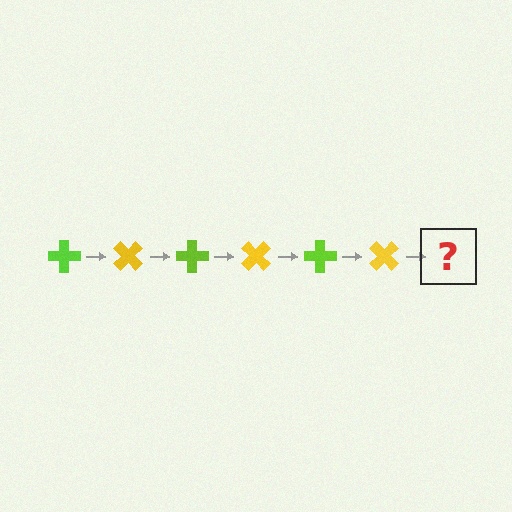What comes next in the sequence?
The next element should be a lime cross, rotated 270 degrees from the start.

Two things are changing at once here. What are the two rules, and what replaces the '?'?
The two rules are that it rotates 45 degrees each step and the color cycles through lime and yellow. The '?' should be a lime cross, rotated 270 degrees from the start.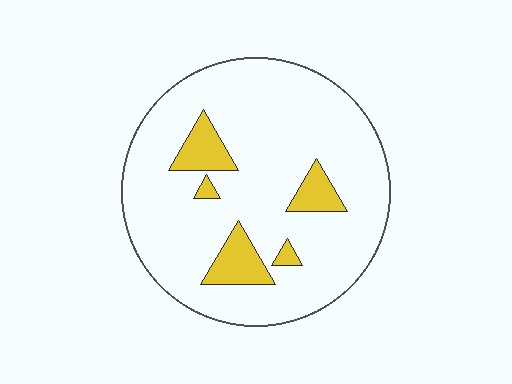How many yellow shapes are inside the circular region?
5.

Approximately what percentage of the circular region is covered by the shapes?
Approximately 15%.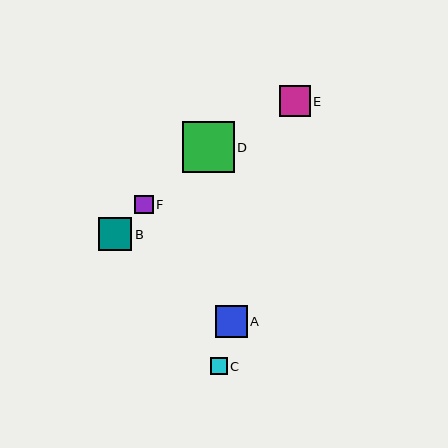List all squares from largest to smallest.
From largest to smallest: D, B, A, E, F, C.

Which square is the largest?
Square D is the largest with a size of approximately 51 pixels.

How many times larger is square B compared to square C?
Square B is approximately 2.0 times the size of square C.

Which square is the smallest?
Square C is the smallest with a size of approximately 16 pixels.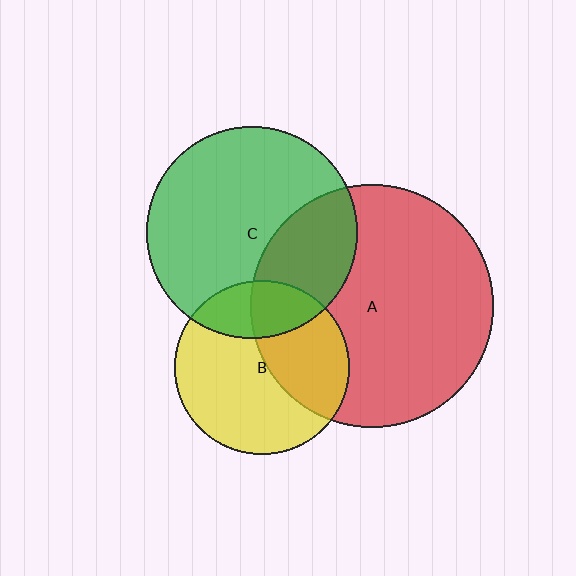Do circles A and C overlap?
Yes.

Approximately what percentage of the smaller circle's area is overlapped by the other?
Approximately 30%.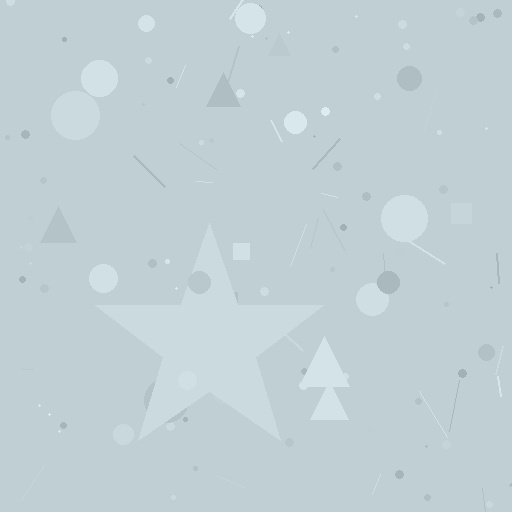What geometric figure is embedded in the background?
A star is embedded in the background.